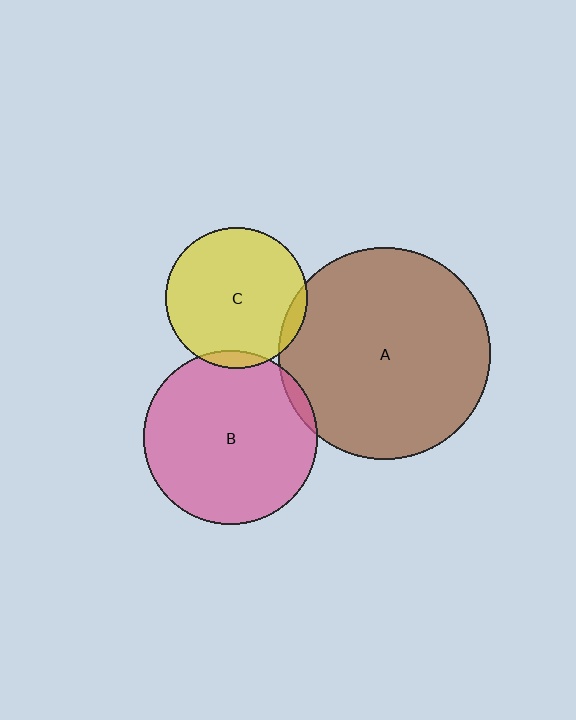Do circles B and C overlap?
Yes.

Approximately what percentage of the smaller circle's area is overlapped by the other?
Approximately 5%.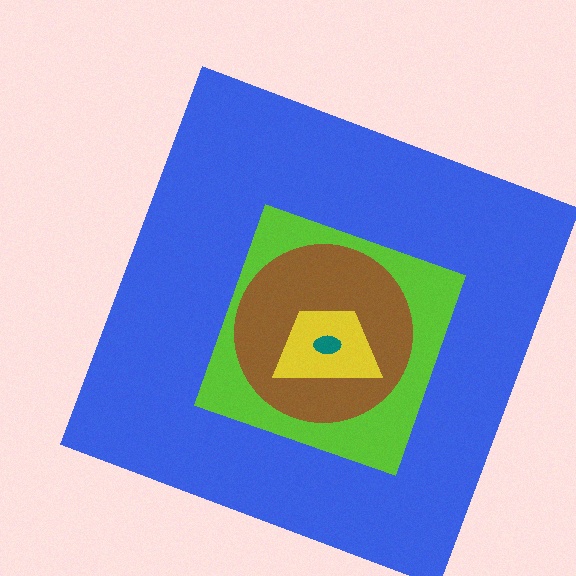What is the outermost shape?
The blue square.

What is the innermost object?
The teal ellipse.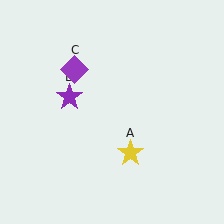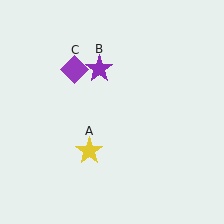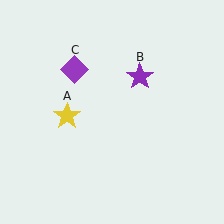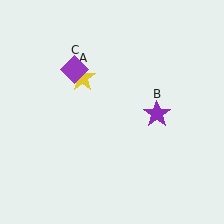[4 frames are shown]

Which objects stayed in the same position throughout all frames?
Purple diamond (object C) remained stationary.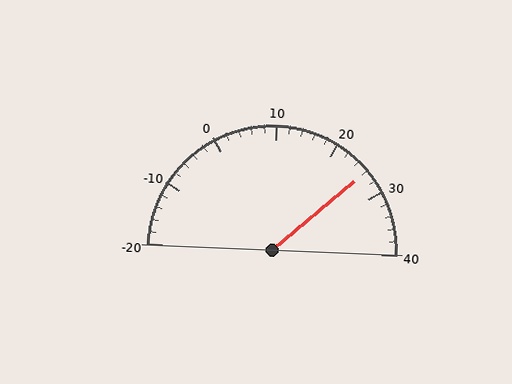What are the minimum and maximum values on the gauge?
The gauge ranges from -20 to 40.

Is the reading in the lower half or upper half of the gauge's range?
The reading is in the upper half of the range (-20 to 40).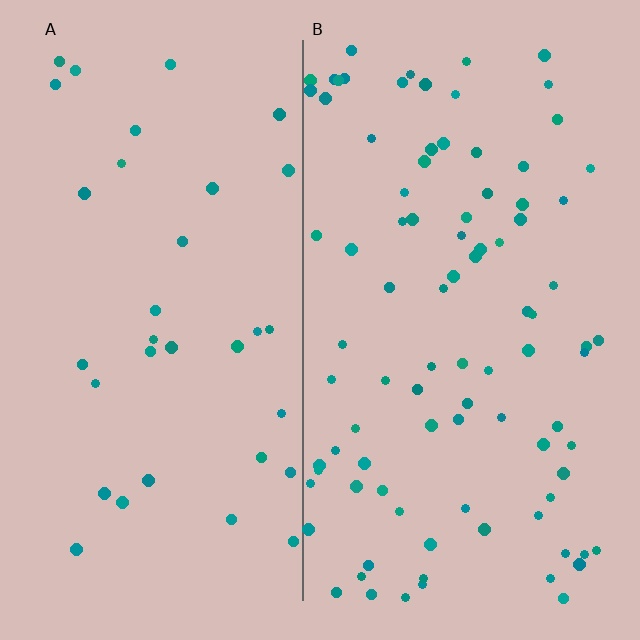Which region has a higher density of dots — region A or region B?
B (the right).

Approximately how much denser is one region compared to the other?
Approximately 2.7× — region B over region A.